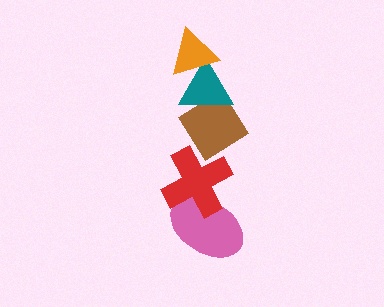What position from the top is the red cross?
The red cross is 4th from the top.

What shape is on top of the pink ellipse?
The red cross is on top of the pink ellipse.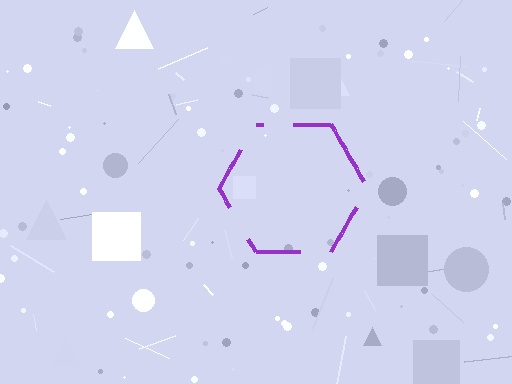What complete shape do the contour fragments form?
The contour fragments form a hexagon.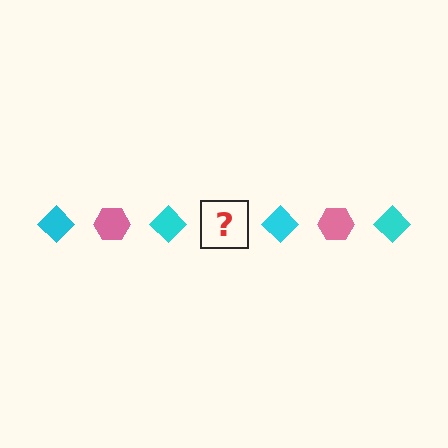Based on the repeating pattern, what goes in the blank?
The blank should be a pink hexagon.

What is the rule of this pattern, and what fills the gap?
The rule is that the pattern alternates between cyan diamond and pink hexagon. The gap should be filled with a pink hexagon.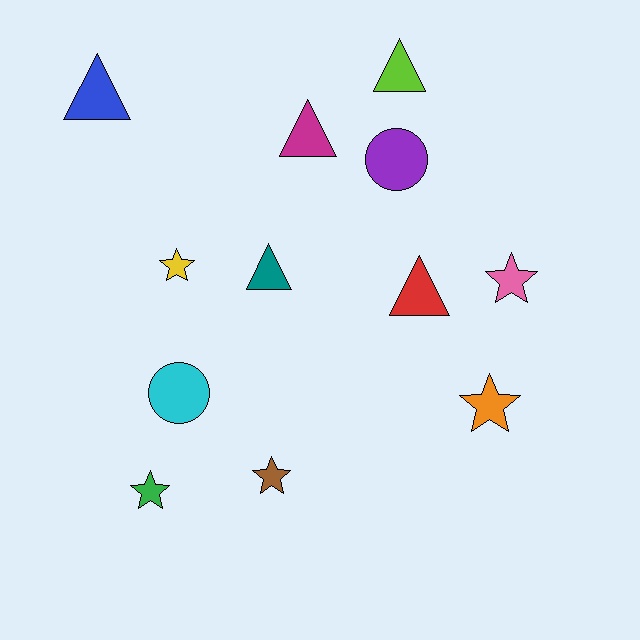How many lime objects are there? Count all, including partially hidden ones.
There is 1 lime object.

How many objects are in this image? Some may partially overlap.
There are 12 objects.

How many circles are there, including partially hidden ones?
There are 2 circles.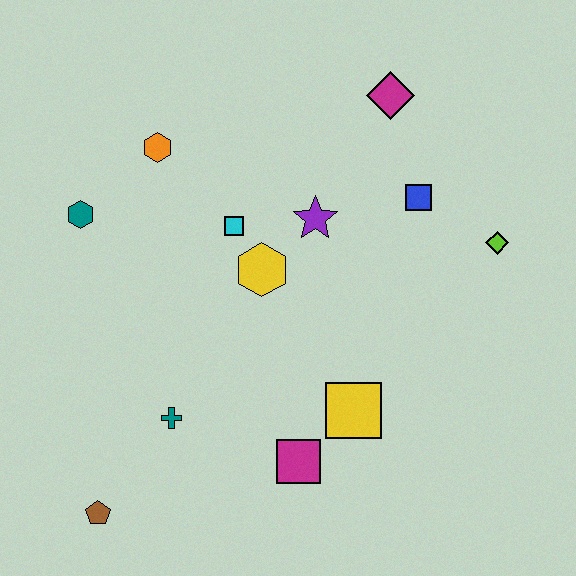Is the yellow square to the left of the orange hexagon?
No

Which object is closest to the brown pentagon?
The teal cross is closest to the brown pentagon.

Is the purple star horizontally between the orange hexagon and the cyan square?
No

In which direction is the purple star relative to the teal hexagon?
The purple star is to the right of the teal hexagon.